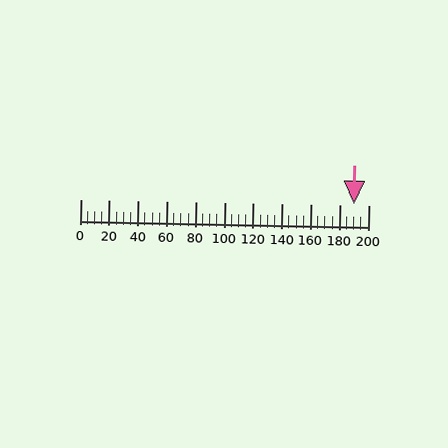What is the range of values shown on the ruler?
The ruler shows values from 0 to 200.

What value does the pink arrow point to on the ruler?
The pink arrow points to approximately 190.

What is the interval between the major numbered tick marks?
The major tick marks are spaced 20 units apart.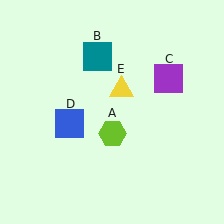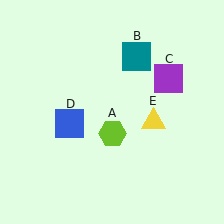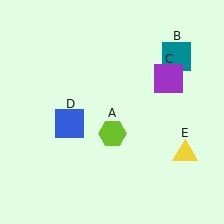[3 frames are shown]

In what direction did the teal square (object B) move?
The teal square (object B) moved right.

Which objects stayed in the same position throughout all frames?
Lime hexagon (object A) and purple square (object C) and blue square (object D) remained stationary.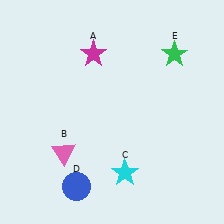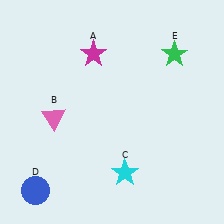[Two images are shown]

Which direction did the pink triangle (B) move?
The pink triangle (B) moved up.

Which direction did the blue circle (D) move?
The blue circle (D) moved left.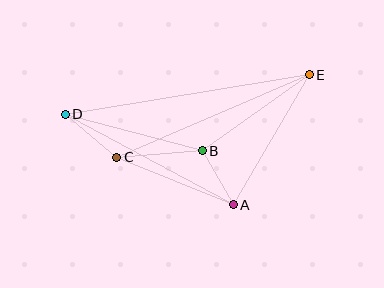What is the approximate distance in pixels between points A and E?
The distance between A and E is approximately 151 pixels.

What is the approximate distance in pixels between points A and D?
The distance between A and D is approximately 191 pixels.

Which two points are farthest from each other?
Points D and E are farthest from each other.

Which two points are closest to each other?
Points A and B are closest to each other.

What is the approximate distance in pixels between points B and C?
The distance between B and C is approximately 86 pixels.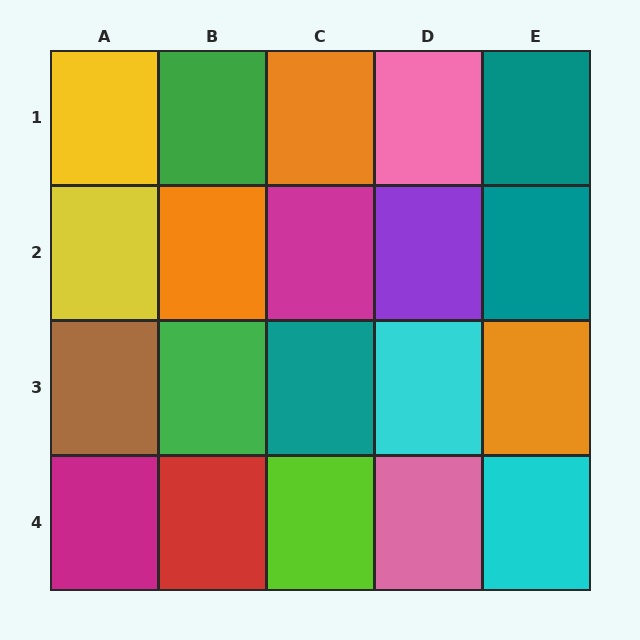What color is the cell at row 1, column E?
Teal.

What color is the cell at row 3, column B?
Green.